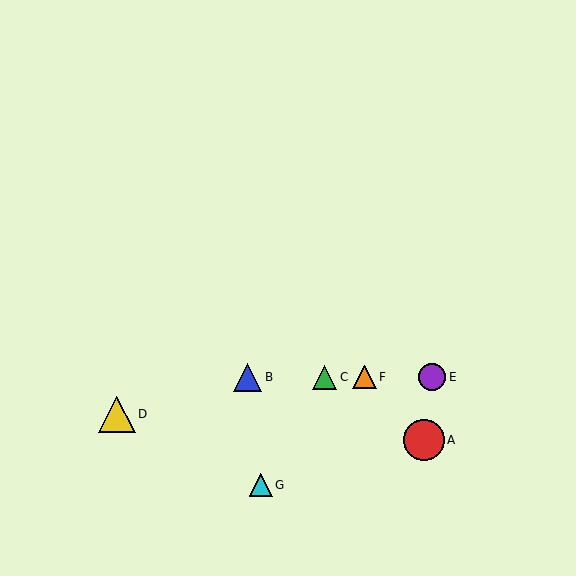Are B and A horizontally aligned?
No, B is at y≈377 and A is at y≈440.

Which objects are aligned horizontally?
Objects B, C, E, F are aligned horizontally.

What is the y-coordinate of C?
Object C is at y≈377.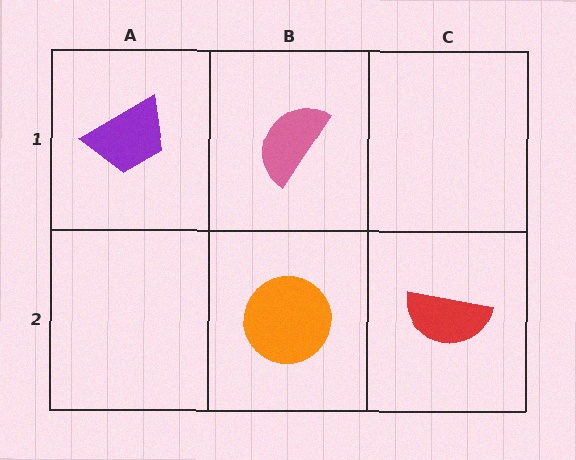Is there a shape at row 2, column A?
No, that cell is empty.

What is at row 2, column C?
A red semicircle.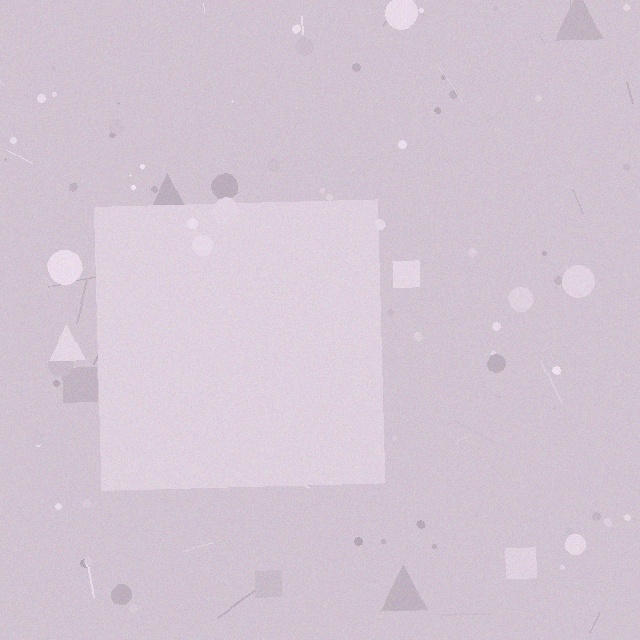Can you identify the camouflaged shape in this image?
The camouflaged shape is a square.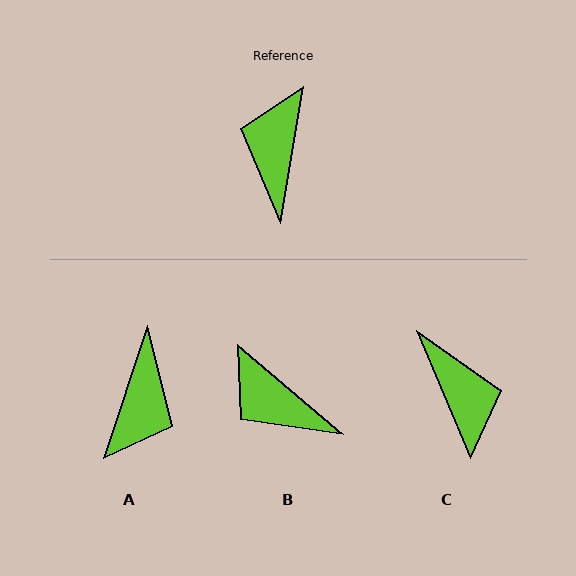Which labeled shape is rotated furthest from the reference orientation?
A, about 171 degrees away.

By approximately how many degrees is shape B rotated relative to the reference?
Approximately 59 degrees counter-clockwise.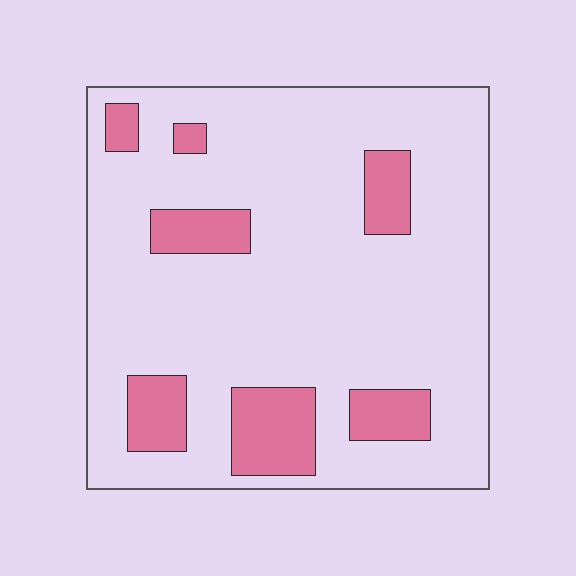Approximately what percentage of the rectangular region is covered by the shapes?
Approximately 15%.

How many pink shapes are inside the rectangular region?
7.